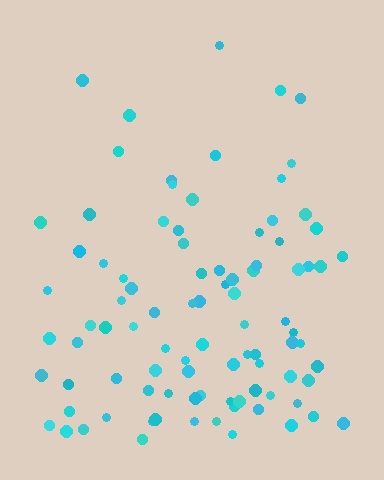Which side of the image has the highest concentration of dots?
The bottom.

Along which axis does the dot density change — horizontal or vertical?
Vertical.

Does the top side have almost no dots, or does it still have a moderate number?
Still a moderate number, just noticeably fewer than the bottom.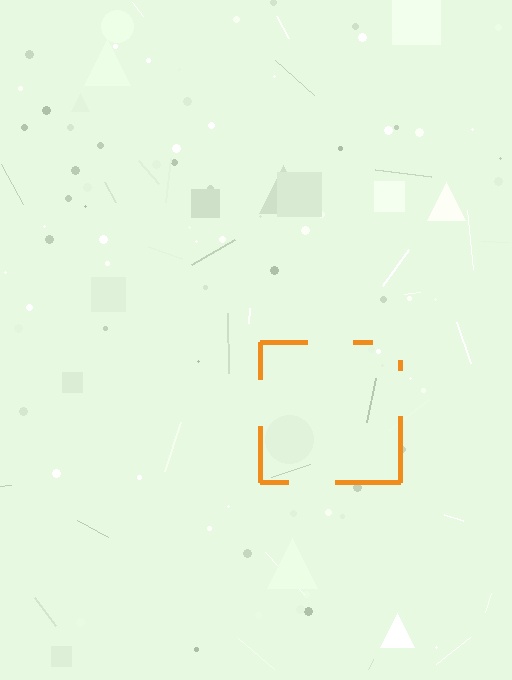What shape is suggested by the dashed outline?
The dashed outline suggests a square.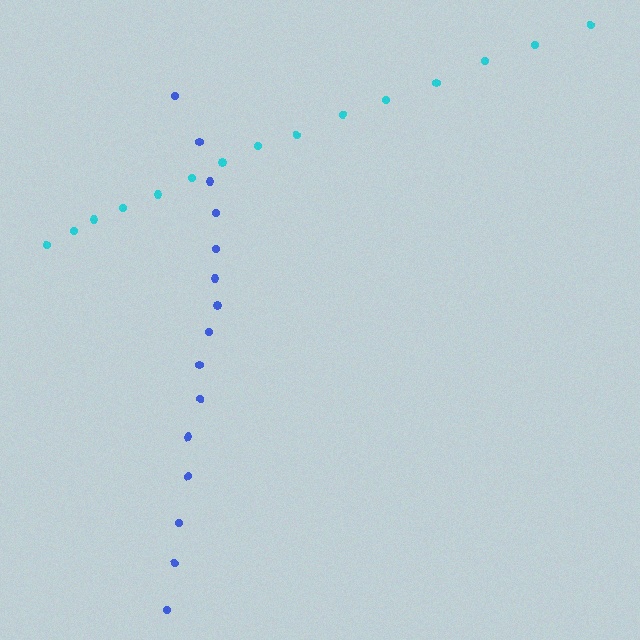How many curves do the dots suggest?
There are 2 distinct paths.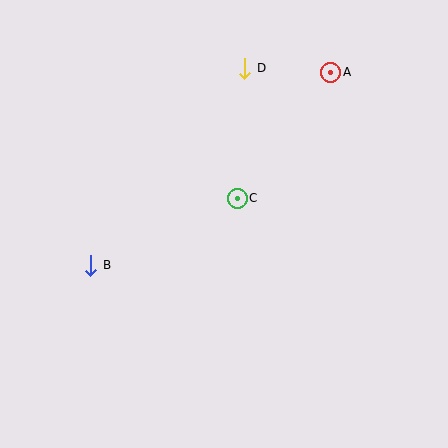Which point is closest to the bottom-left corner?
Point B is closest to the bottom-left corner.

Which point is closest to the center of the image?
Point C at (237, 198) is closest to the center.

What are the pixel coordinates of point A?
Point A is at (331, 72).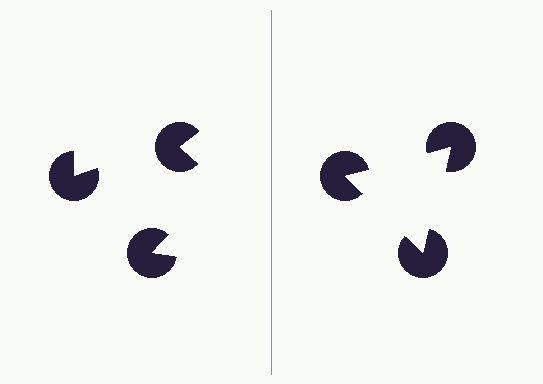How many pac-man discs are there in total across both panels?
6 — 3 on each side.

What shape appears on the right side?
An illusory triangle.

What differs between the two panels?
The pac-man discs are positioned identically on both sides; only the wedge orientations differ. On the right they align to a triangle; on the left they are misaligned.